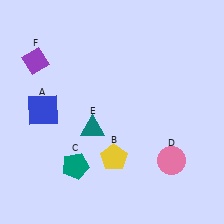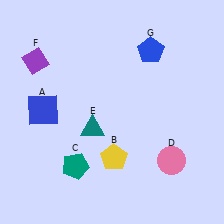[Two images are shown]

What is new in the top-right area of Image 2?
A blue pentagon (G) was added in the top-right area of Image 2.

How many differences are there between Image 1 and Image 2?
There is 1 difference between the two images.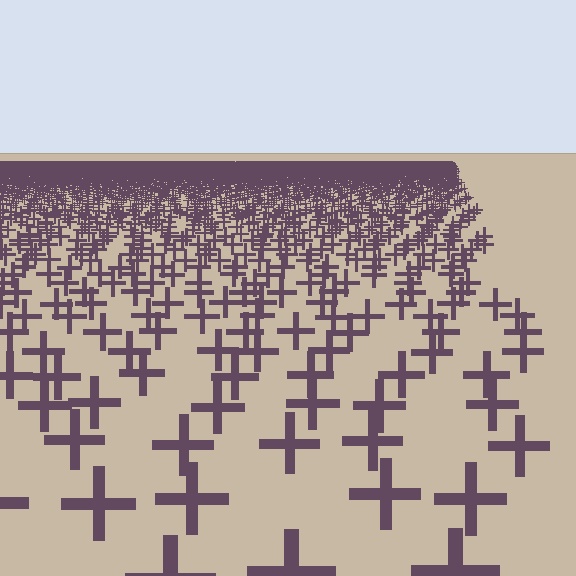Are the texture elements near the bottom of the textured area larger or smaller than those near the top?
Larger. Near the bottom, elements are closer to the viewer and appear at a bigger on-screen size.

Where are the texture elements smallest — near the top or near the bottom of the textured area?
Near the top.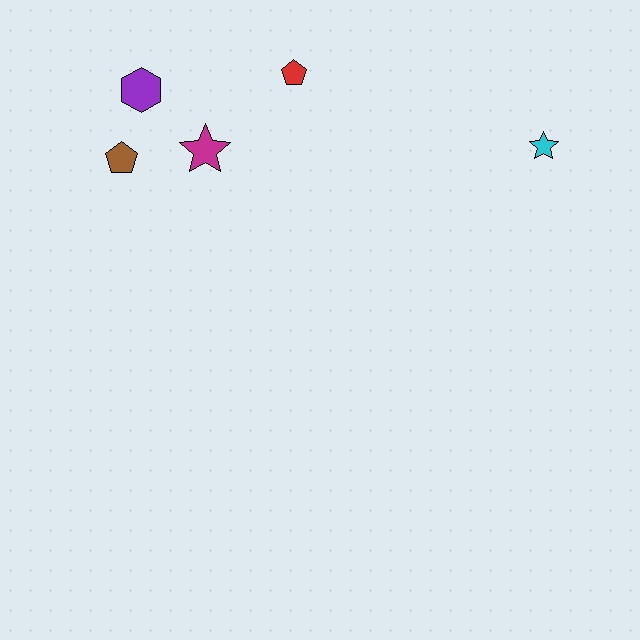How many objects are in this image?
There are 5 objects.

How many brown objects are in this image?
There is 1 brown object.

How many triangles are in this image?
There are no triangles.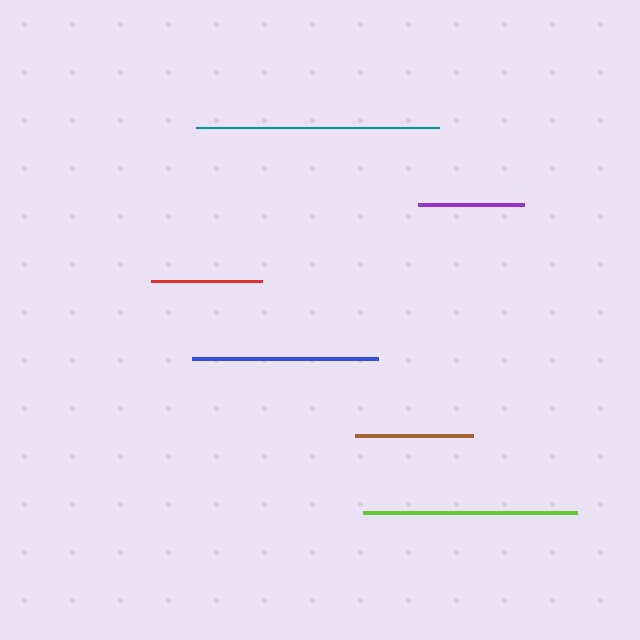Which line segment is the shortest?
The purple line is the shortest at approximately 106 pixels.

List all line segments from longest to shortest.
From longest to shortest: teal, lime, blue, brown, red, purple.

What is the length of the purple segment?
The purple segment is approximately 106 pixels long.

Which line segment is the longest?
The teal line is the longest at approximately 244 pixels.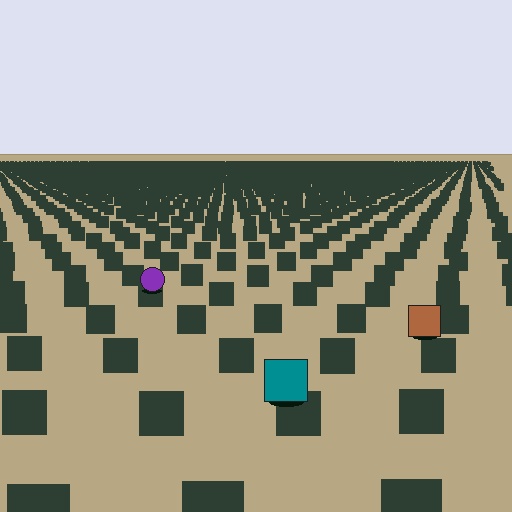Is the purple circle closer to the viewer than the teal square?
No. The teal square is closer — you can tell from the texture gradient: the ground texture is coarser near it.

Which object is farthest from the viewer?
The purple circle is farthest from the viewer. It appears smaller and the ground texture around it is denser.